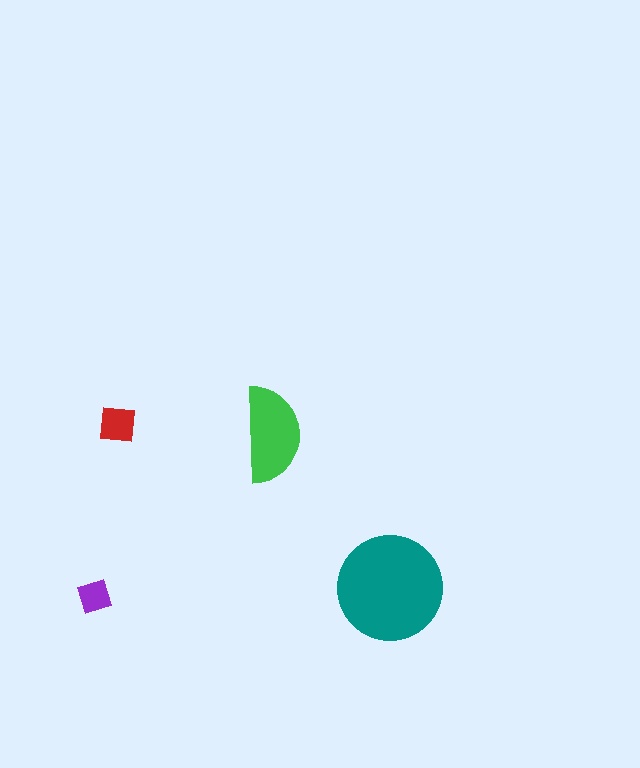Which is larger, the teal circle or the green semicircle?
The teal circle.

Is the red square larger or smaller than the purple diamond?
Larger.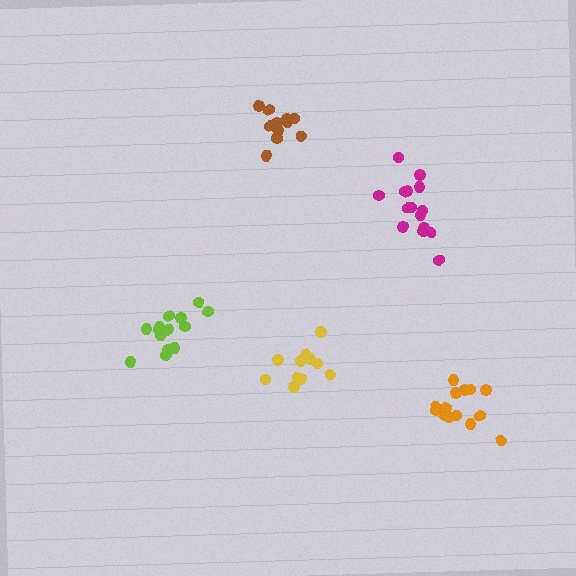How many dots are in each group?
Group 1: 15 dots, Group 2: 11 dots, Group 3: 14 dots, Group 4: 12 dots, Group 5: 14 dots (66 total).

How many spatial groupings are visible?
There are 5 spatial groupings.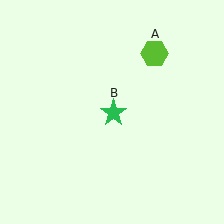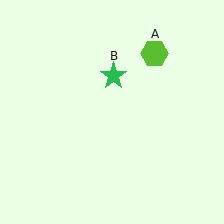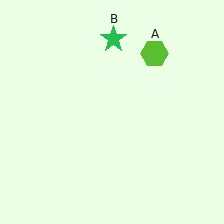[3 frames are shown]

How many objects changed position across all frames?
1 object changed position: green star (object B).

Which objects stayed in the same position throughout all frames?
Lime hexagon (object A) remained stationary.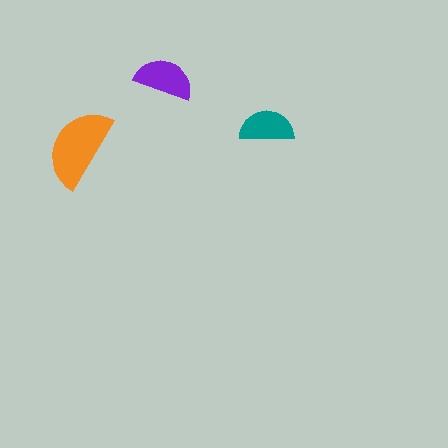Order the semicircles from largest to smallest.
the orange one, the purple one, the teal one.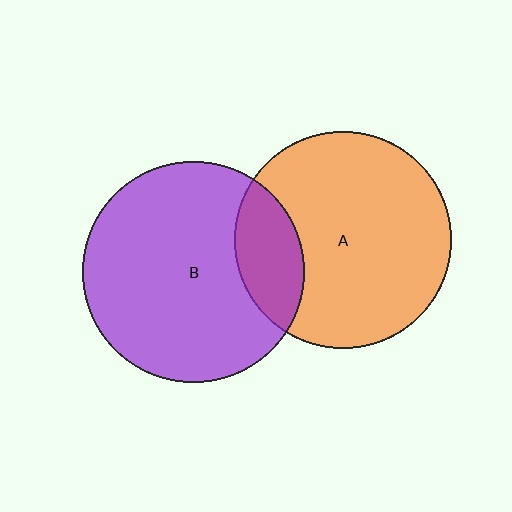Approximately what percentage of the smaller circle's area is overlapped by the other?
Approximately 20%.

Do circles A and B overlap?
Yes.